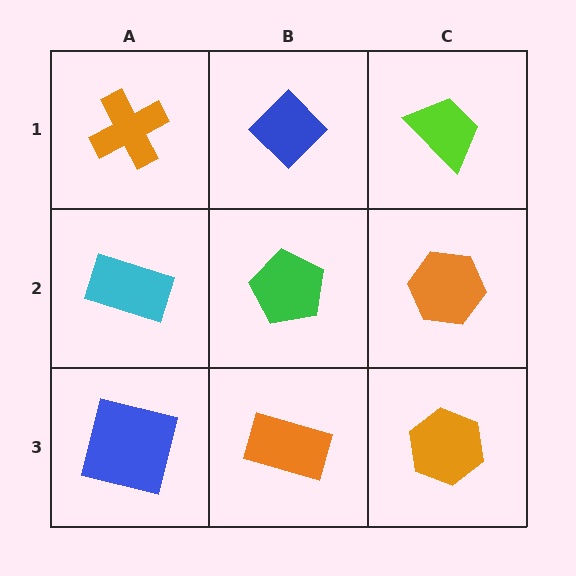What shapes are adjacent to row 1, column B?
A green pentagon (row 2, column B), an orange cross (row 1, column A), a lime trapezoid (row 1, column C).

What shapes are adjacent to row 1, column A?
A cyan rectangle (row 2, column A), a blue diamond (row 1, column B).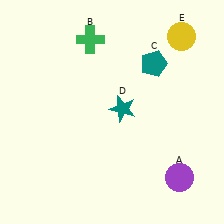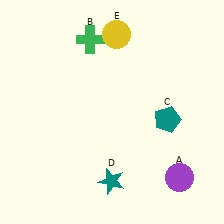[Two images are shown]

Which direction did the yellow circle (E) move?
The yellow circle (E) moved left.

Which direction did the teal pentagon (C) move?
The teal pentagon (C) moved down.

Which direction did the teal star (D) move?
The teal star (D) moved down.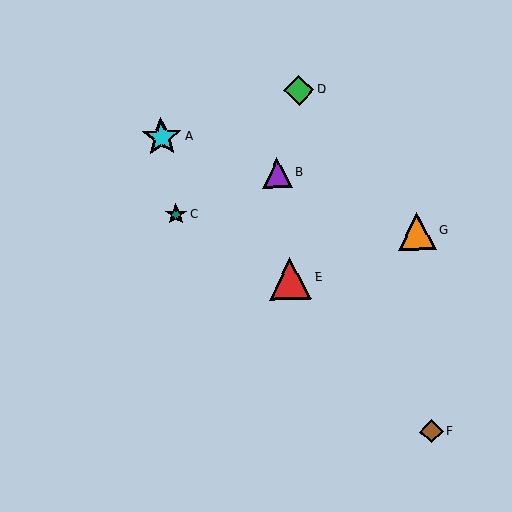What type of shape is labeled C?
Shape C is a teal star.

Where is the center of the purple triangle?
The center of the purple triangle is at (277, 173).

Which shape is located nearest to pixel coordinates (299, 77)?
The green diamond (labeled D) at (299, 90) is nearest to that location.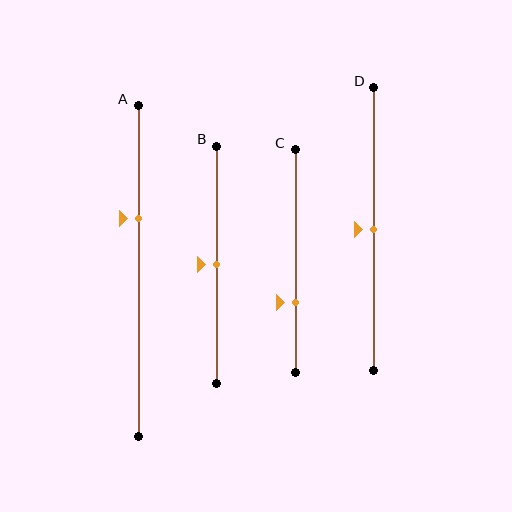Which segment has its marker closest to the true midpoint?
Segment B has its marker closest to the true midpoint.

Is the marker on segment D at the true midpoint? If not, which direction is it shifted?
Yes, the marker on segment D is at the true midpoint.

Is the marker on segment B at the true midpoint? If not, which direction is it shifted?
Yes, the marker on segment B is at the true midpoint.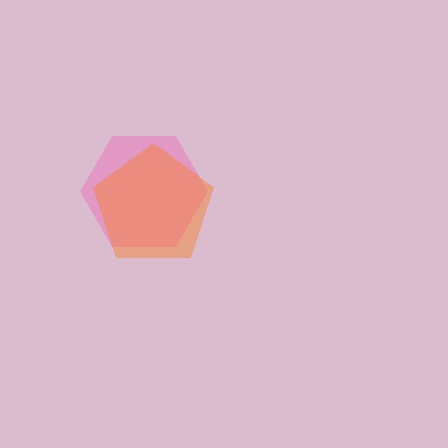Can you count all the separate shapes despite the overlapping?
Yes, there are 2 separate shapes.